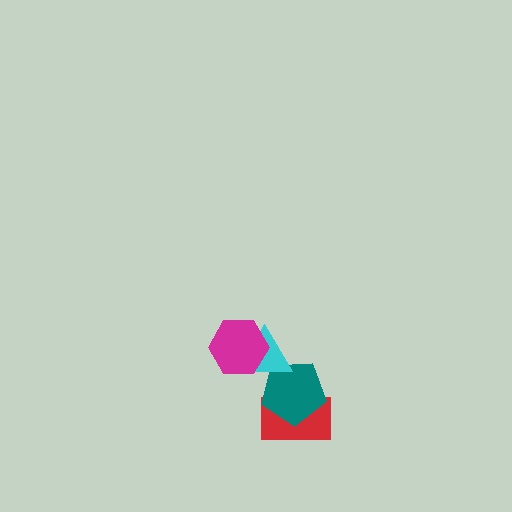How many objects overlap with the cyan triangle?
2 objects overlap with the cyan triangle.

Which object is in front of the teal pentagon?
The cyan triangle is in front of the teal pentagon.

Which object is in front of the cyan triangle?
The magenta hexagon is in front of the cyan triangle.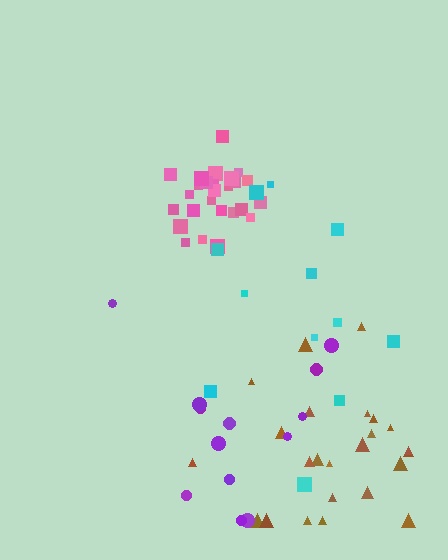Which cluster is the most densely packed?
Pink.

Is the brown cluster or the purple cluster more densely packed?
Brown.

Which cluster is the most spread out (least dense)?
Cyan.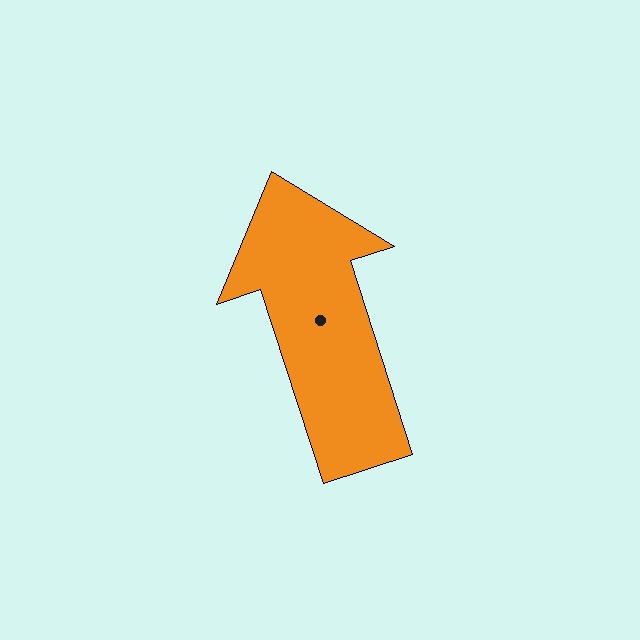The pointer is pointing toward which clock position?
Roughly 11 o'clock.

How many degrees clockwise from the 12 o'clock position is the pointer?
Approximately 342 degrees.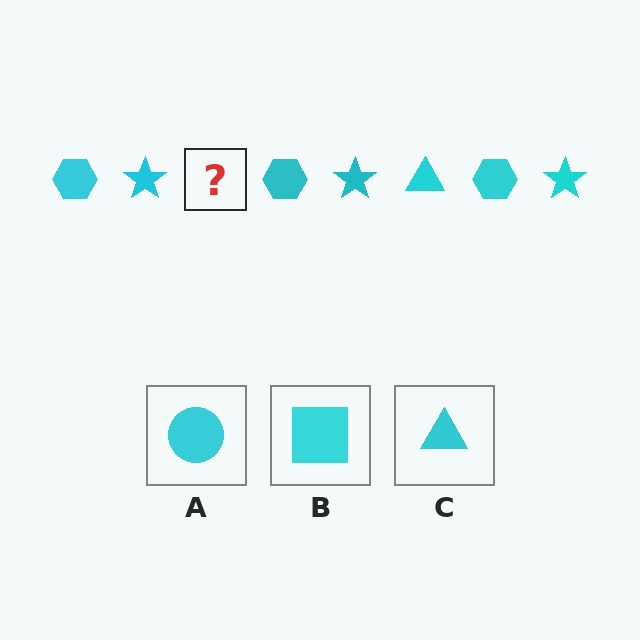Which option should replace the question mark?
Option C.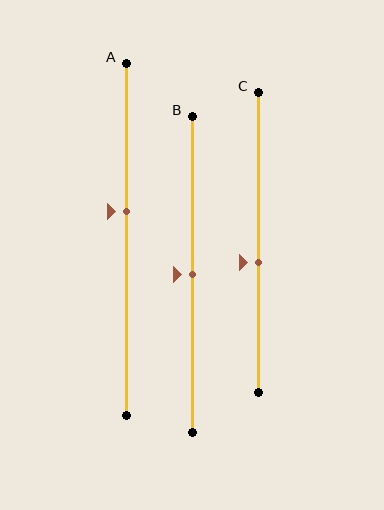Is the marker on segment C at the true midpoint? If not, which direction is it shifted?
No, the marker on segment C is shifted downward by about 7% of the segment length.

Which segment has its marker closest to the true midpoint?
Segment B has its marker closest to the true midpoint.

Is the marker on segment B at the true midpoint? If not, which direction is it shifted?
Yes, the marker on segment B is at the true midpoint.